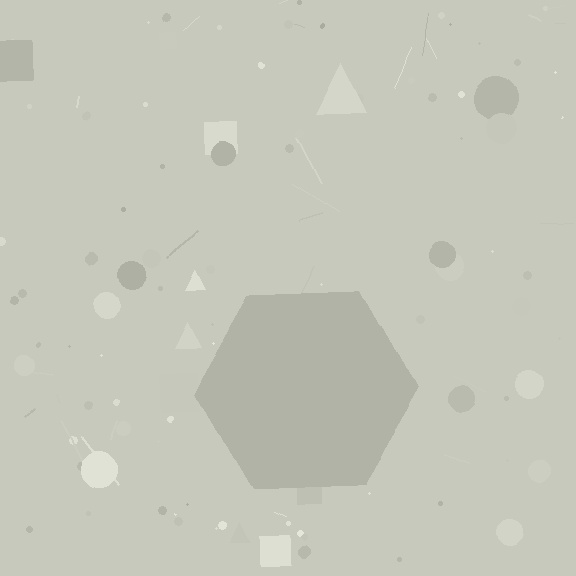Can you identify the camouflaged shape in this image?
The camouflaged shape is a hexagon.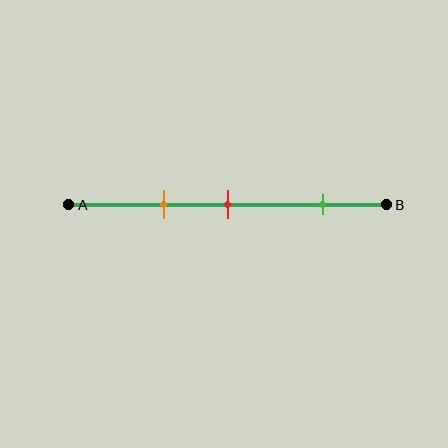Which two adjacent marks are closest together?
The orange and red marks are the closest adjacent pair.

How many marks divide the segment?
There are 3 marks dividing the segment.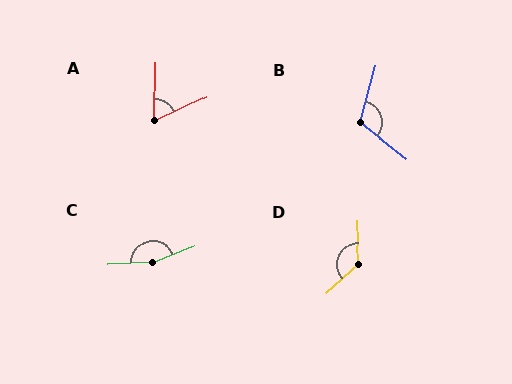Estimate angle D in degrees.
Approximately 129 degrees.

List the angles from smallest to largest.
A (63°), B (113°), D (129°), C (161°).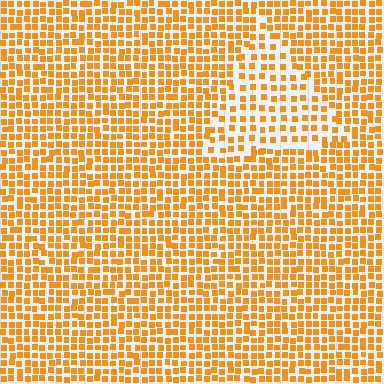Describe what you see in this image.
The image contains small orange elements arranged at two different densities. A triangle-shaped region is visible where the elements are less densely packed than the surrounding area.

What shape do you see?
I see a triangle.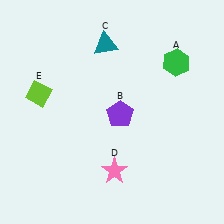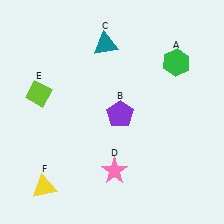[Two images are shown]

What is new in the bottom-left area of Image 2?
A yellow triangle (F) was added in the bottom-left area of Image 2.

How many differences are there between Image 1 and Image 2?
There is 1 difference between the two images.